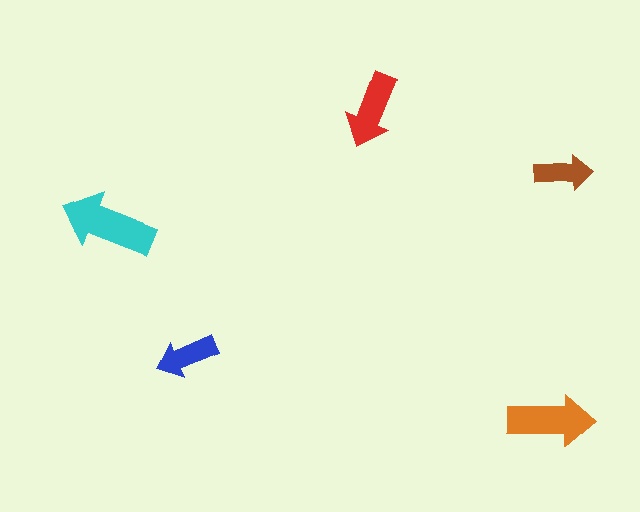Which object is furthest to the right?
The brown arrow is rightmost.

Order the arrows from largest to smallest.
the cyan one, the orange one, the red one, the blue one, the brown one.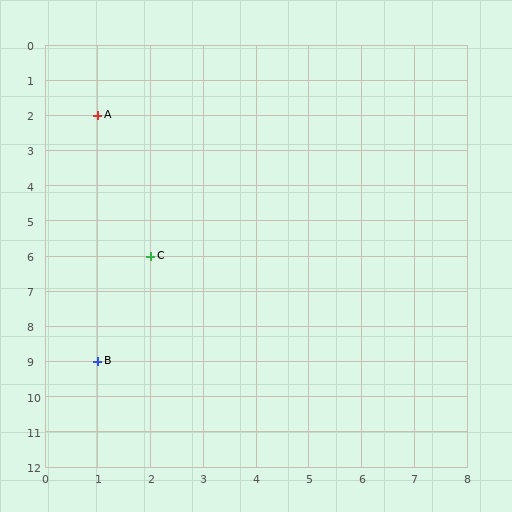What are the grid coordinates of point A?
Point A is at grid coordinates (1, 2).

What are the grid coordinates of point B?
Point B is at grid coordinates (1, 9).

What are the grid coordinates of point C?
Point C is at grid coordinates (2, 6).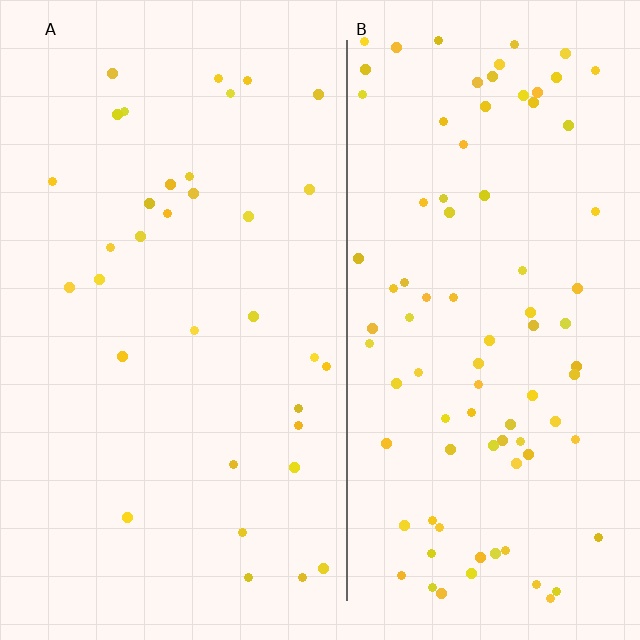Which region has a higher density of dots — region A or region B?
B (the right).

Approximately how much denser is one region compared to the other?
Approximately 2.6× — region B over region A.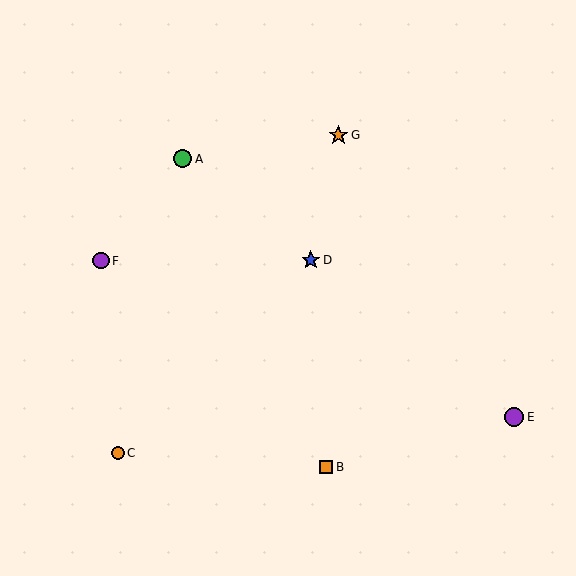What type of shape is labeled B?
Shape B is an orange square.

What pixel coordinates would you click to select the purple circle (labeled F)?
Click at (101, 261) to select the purple circle F.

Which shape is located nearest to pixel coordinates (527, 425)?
The purple circle (labeled E) at (514, 417) is nearest to that location.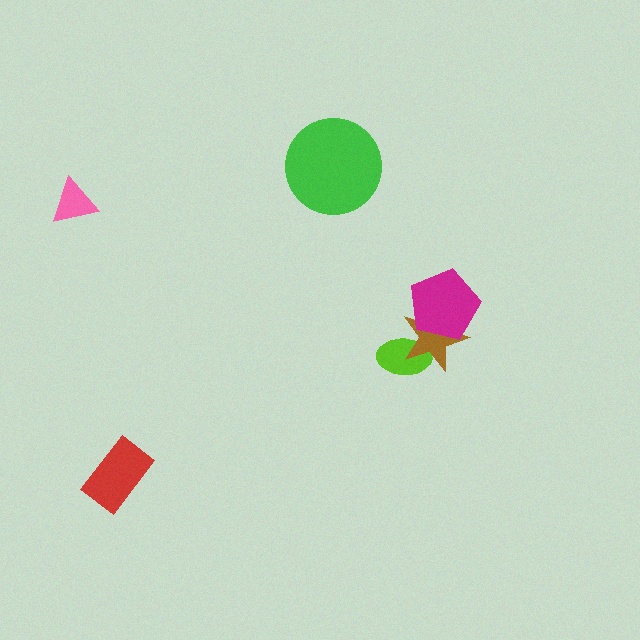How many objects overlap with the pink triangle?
0 objects overlap with the pink triangle.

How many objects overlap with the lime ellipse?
1 object overlaps with the lime ellipse.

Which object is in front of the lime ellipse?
The brown star is in front of the lime ellipse.